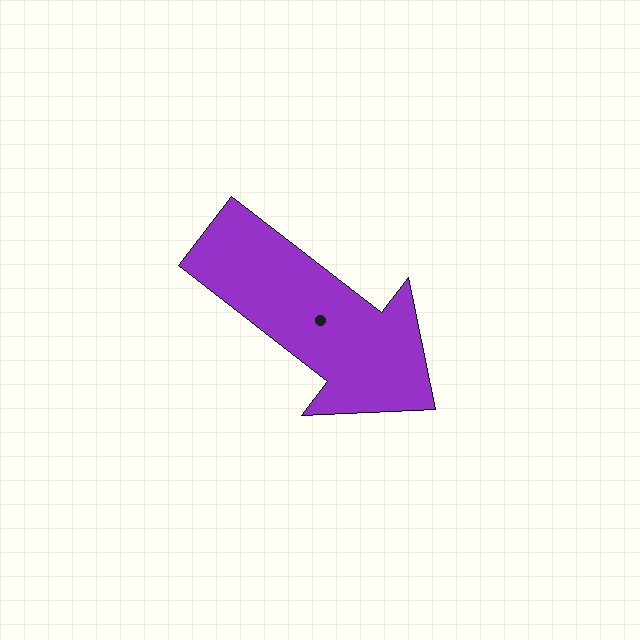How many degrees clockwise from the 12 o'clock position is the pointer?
Approximately 128 degrees.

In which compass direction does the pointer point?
Southeast.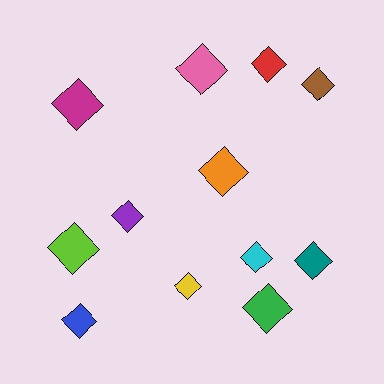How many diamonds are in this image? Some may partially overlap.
There are 12 diamonds.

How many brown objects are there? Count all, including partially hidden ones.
There is 1 brown object.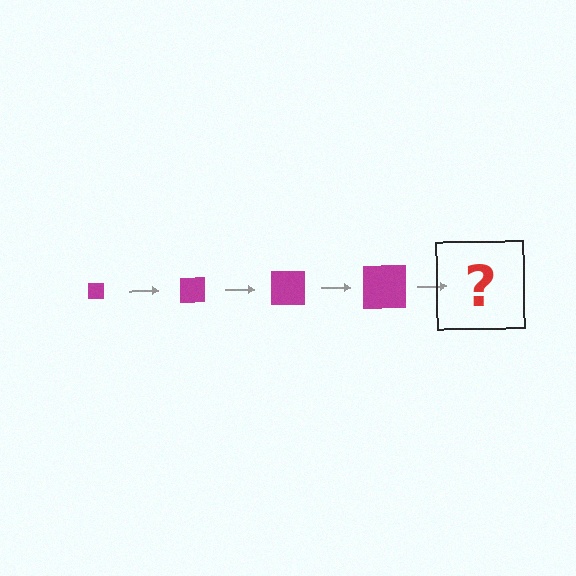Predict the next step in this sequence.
The next step is a magenta square, larger than the previous one.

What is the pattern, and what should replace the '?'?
The pattern is that the square gets progressively larger each step. The '?' should be a magenta square, larger than the previous one.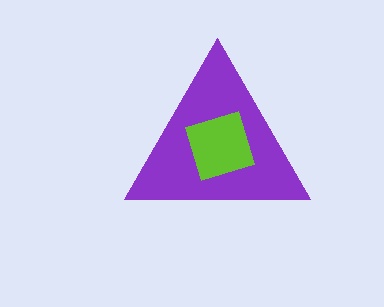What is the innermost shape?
The lime square.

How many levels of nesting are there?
2.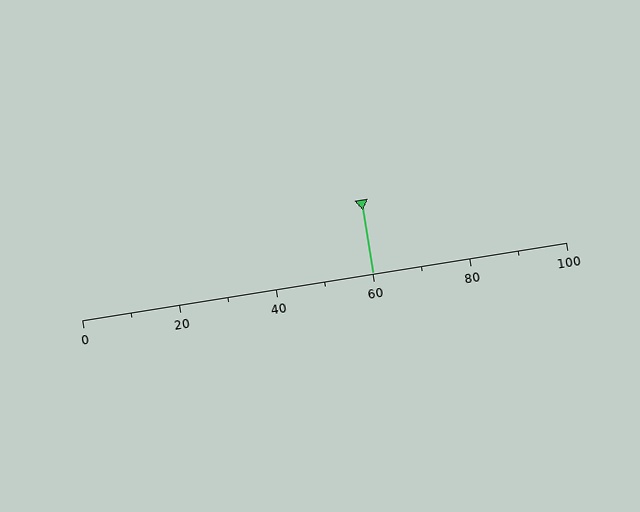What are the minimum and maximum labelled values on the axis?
The axis runs from 0 to 100.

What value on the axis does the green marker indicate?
The marker indicates approximately 60.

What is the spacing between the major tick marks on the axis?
The major ticks are spaced 20 apart.